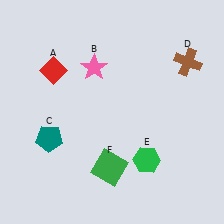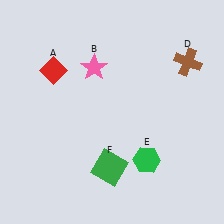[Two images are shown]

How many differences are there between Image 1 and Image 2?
There is 1 difference between the two images.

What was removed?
The teal pentagon (C) was removed in Image 2.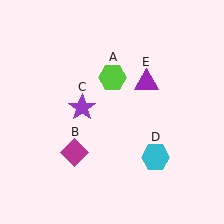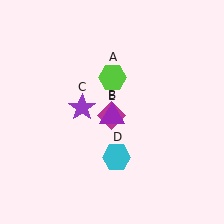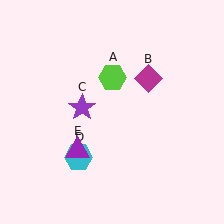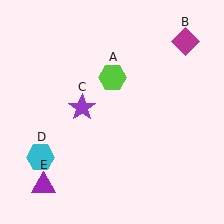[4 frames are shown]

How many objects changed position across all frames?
3 objects changed position: magenta diamond (object B), cyan hexagon (object D), purple triangle (object E).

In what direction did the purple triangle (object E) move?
The purple triangle (object E) moved down and to the left.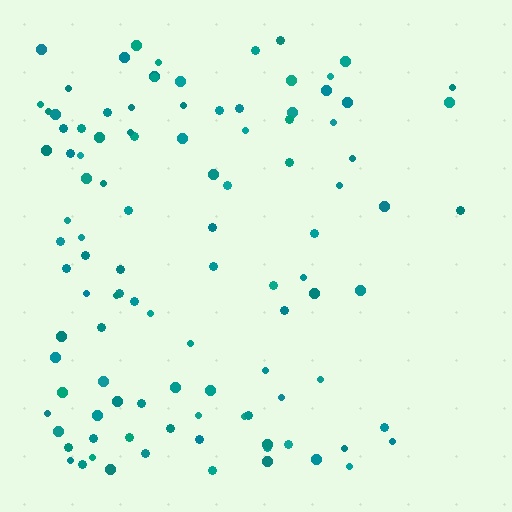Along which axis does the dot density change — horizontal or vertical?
Horizontal.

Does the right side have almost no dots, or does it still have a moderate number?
Still a moderate number, just noticeably fewer than the left.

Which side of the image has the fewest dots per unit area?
The right.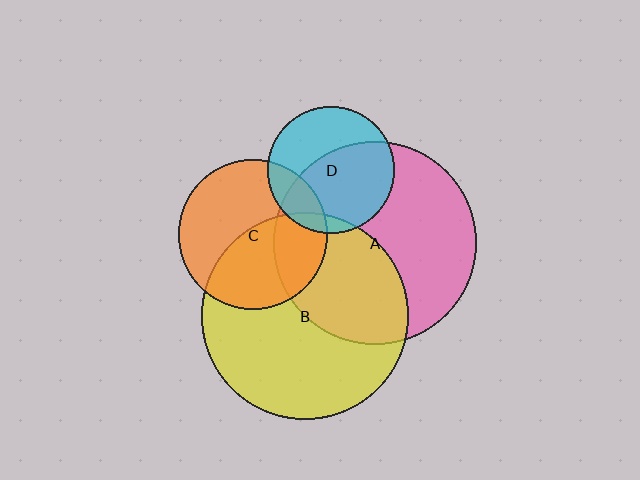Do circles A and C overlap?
Yes.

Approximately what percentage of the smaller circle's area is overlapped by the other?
Approximately 25%.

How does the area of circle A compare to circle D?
Approximately 2.6 times.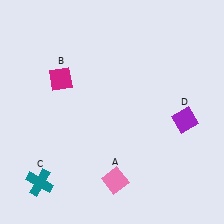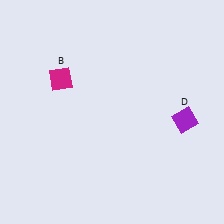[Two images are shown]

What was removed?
The teal cross (C), the pink diamond (A) were removed in Image 2.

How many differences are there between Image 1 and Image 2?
There are 2 differences between the two images.